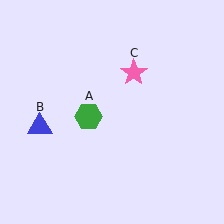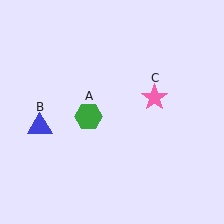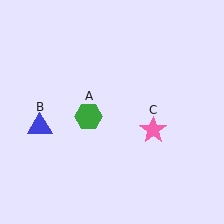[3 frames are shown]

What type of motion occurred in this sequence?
The pink star (object C) rotated clockwise around the center of the scene.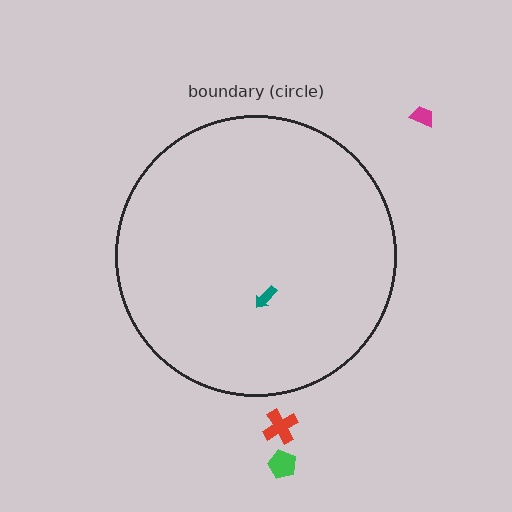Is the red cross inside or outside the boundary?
Outside.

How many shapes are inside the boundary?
1 inside, 3 outside.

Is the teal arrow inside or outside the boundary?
Inside.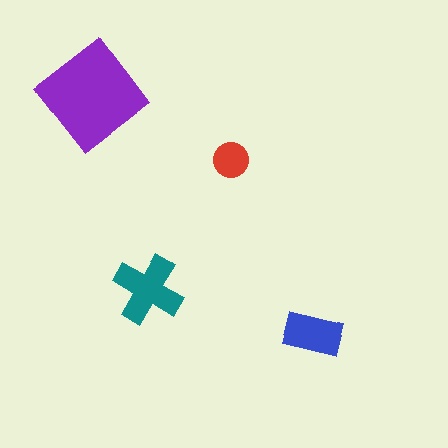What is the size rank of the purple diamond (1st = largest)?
1st.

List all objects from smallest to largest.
The red circle, the blue rectangle, the teal cross, the purple diamond.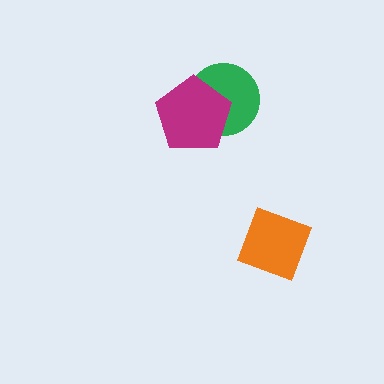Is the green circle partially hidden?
Yes, it is partially covered by another shape.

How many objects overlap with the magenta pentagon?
1 object overlaps with the magenta pentagon.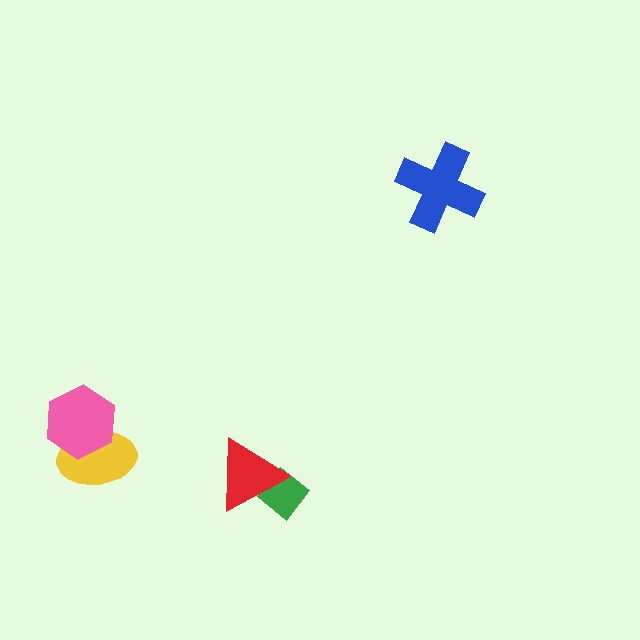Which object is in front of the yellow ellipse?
The pink hexagon is in front of the yellow ellipse.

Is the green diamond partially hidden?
Yes, it is partially covered by another shape.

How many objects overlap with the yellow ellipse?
1 object overlaps with the yellow ellipse.